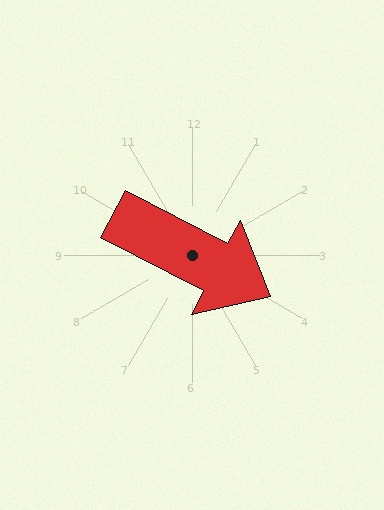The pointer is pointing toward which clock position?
Roughly 4 o'clock.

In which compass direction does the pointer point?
Southeast.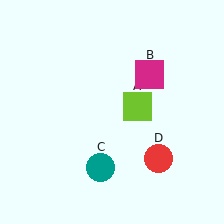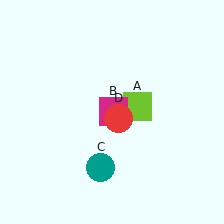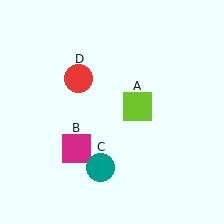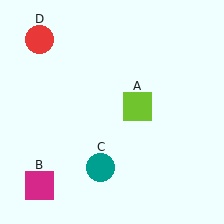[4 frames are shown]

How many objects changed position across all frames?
2 objects changed position: magenta square (object B), red circle (object D).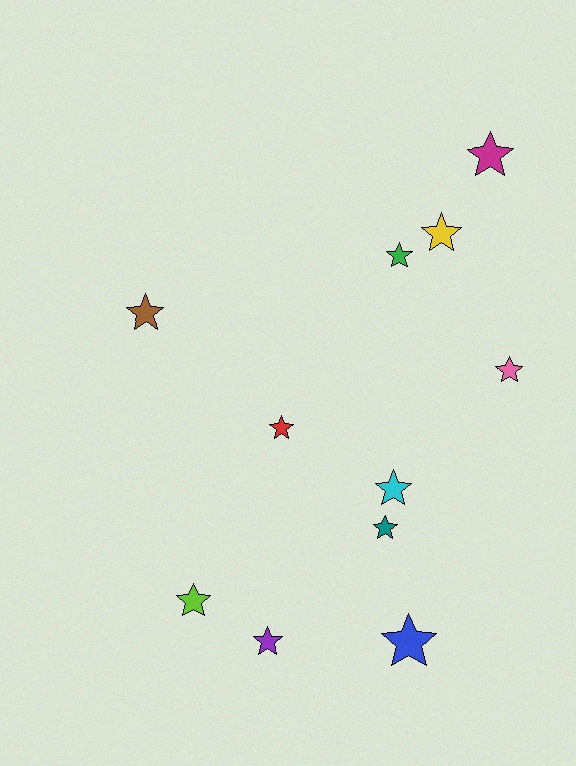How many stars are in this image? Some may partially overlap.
There are 11 stars.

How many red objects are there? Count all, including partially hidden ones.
There is 1 red object.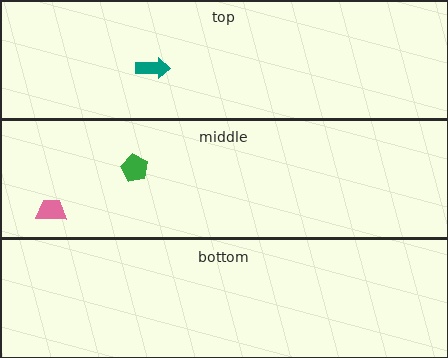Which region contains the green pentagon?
The middle region.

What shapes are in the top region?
The teal arrow.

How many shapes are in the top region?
1.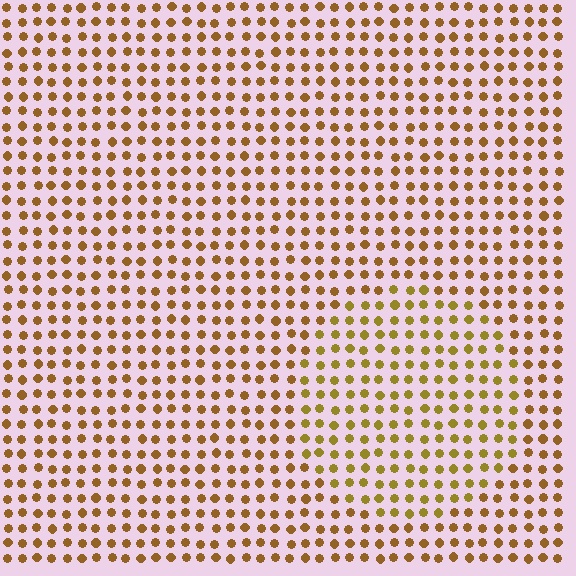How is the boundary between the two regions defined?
The boundary is defined purely by a slight shift in hue (about 20 degrees). Spacing, size, and orientation are identical on both sides.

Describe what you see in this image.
The image is filled with small brown elements in a uniform arrangement. A circle-shaped region is visible where the elements are tinted to a slightly different hue, forming a subtle color boundary.